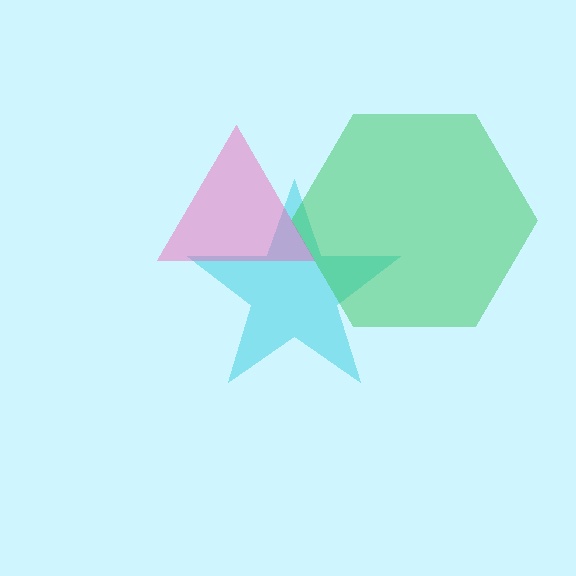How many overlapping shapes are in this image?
There are 3 overlapping shapes in the image.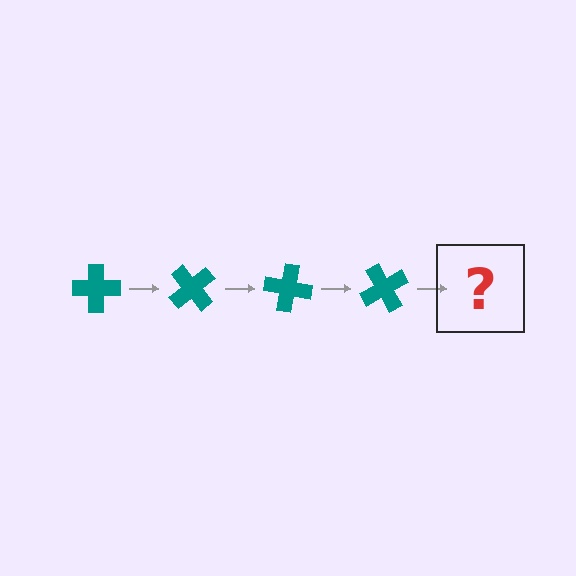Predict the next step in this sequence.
The next step is a teal cross rotated 200 degrees.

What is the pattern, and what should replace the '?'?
The pattern is that the cross rotates 50 degrees each step. The '?' should be a teal cross rotated 200 degrees.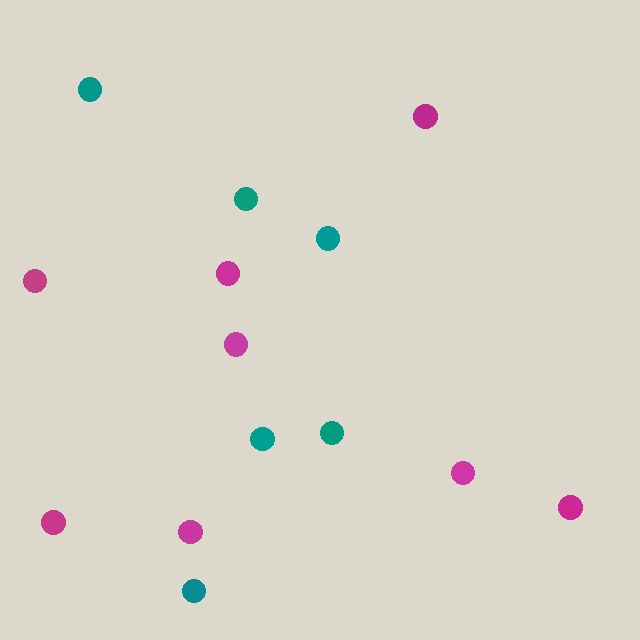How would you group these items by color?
There are 2 groups: one group of teal circles (6) and one group of magenta circles (8).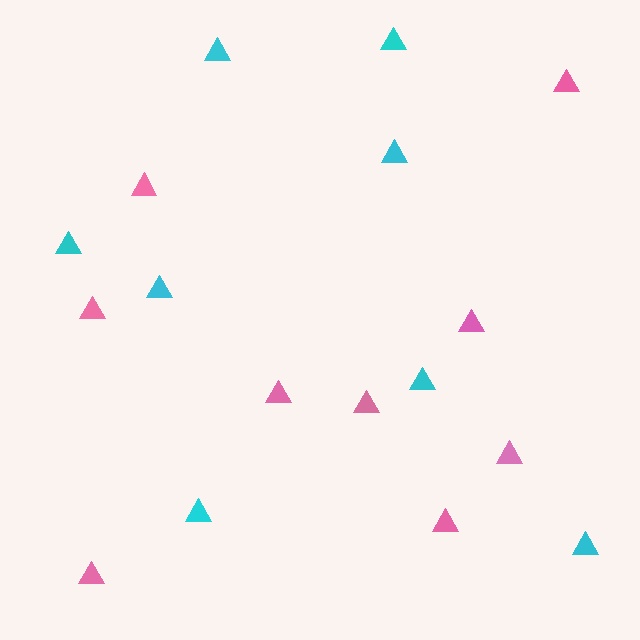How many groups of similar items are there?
There are 2 groups: one group of pink triangles (9) and one group of cyan triangles (8).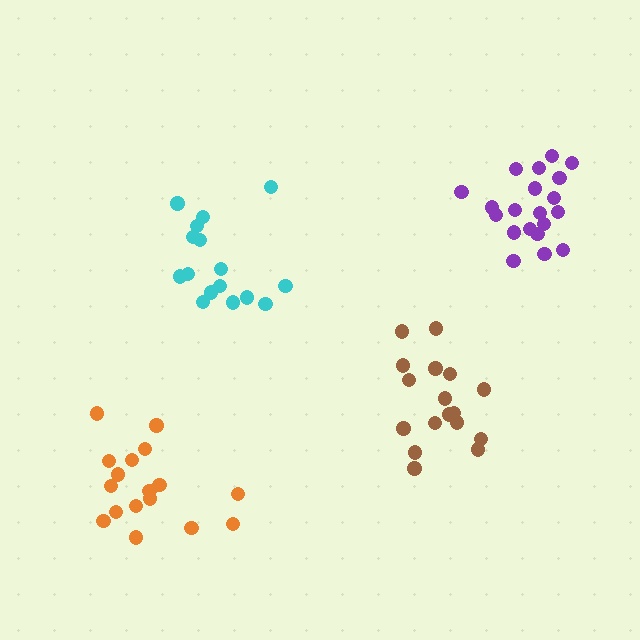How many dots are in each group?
Group 1: 17 dots, Group 2: 17 dots, Group 3: 17 dots, Group 4: 20 dots (71 total).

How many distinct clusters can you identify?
There are 4 distinct clusters.